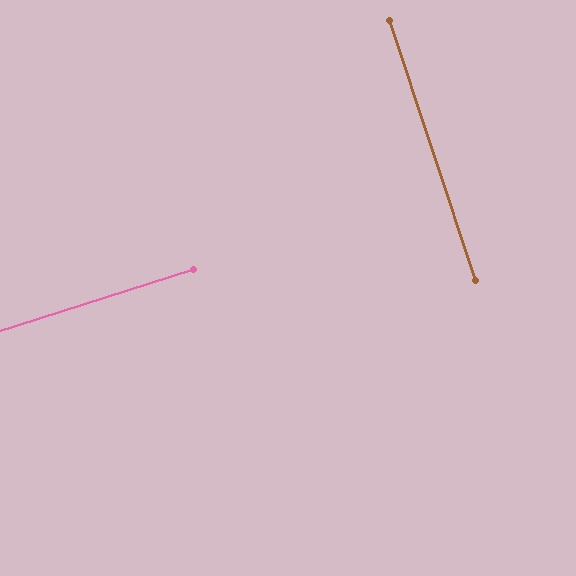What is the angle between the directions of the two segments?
Approximately 89 degrees.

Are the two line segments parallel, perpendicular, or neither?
Perpendicular — they meet at approximately 89°.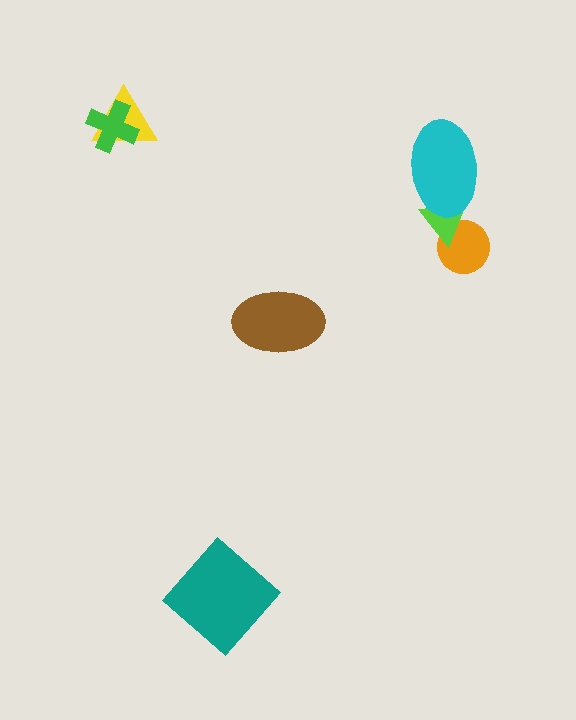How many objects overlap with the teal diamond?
0 objects overlap with the teal diamond.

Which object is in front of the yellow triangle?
The green cross is in front of the yellow triangle.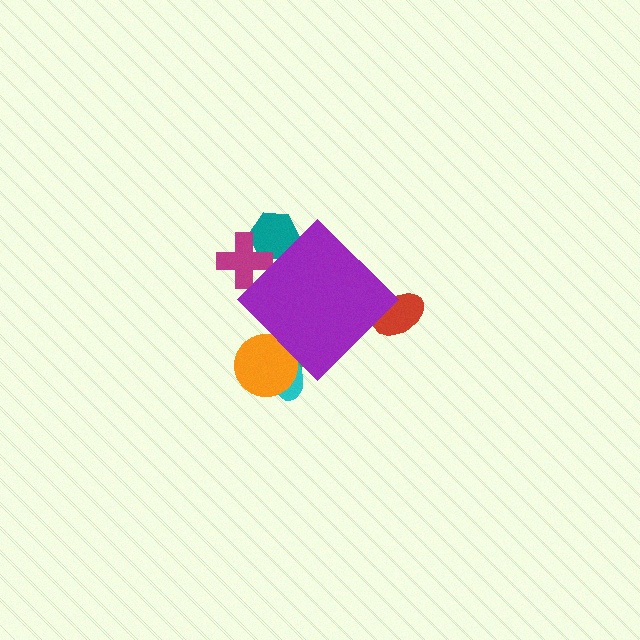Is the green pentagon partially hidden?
Yes, the green pentagon is partially hidden behind the purple diamond.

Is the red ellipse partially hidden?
Yes, the red ellipse is partially hidden behind the purple diamond.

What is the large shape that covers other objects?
A purple diamond.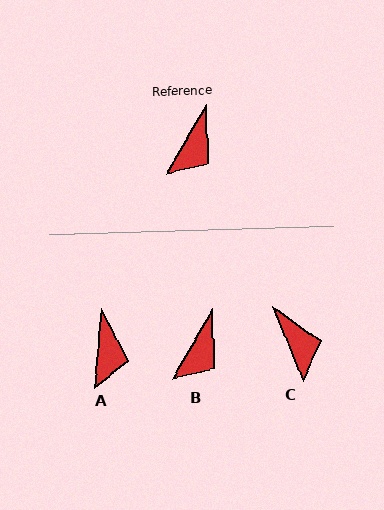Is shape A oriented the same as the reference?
No, it is off by about 25 degrees.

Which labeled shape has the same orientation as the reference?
B.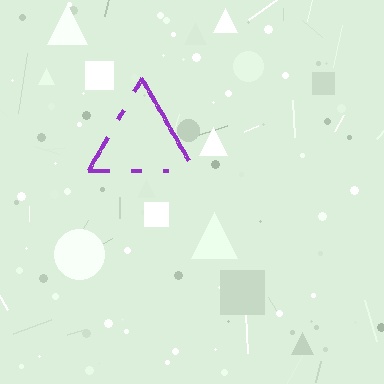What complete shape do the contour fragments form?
The contour fragments form a triangle.